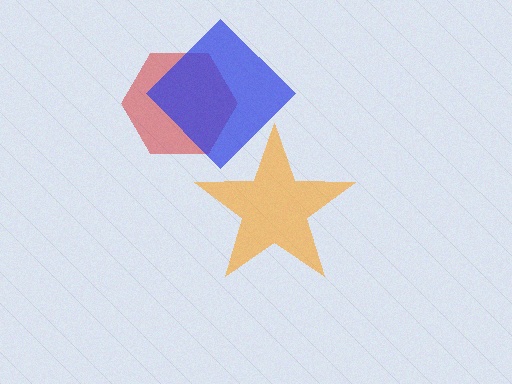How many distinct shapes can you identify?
There are 3 distinct shapes: a red hexagon, a blue diamond, an orange star.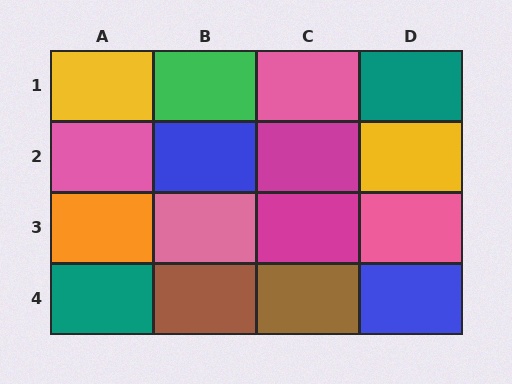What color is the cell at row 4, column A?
Teal.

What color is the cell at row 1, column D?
Teal.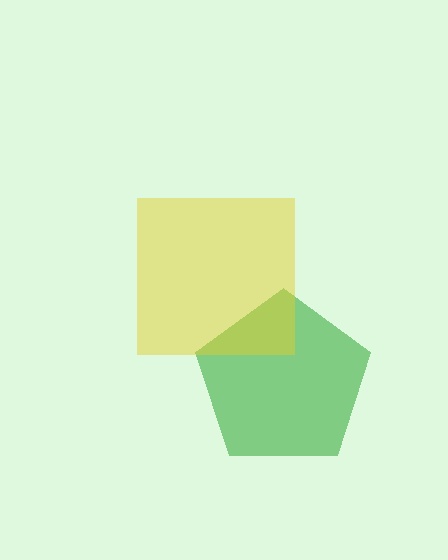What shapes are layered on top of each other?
The layered shapes are: a green pentagon, a yellow square.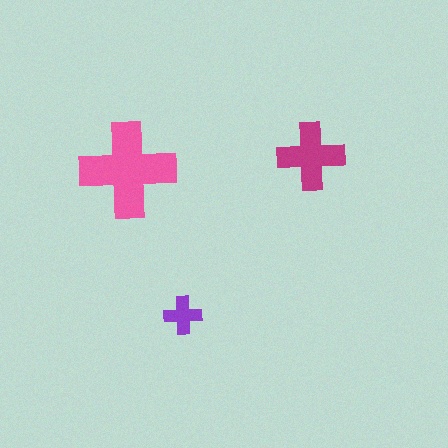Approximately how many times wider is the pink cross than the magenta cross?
About 1.5 times wider.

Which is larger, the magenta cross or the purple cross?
The magenta one.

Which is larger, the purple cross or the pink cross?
The pink one.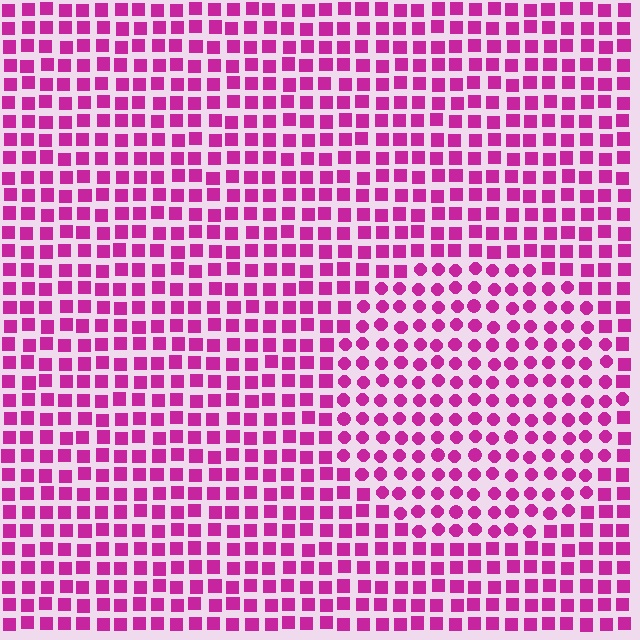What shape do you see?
I see a circle.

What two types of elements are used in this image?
The image uses circles inside the circle region and squares outside it.